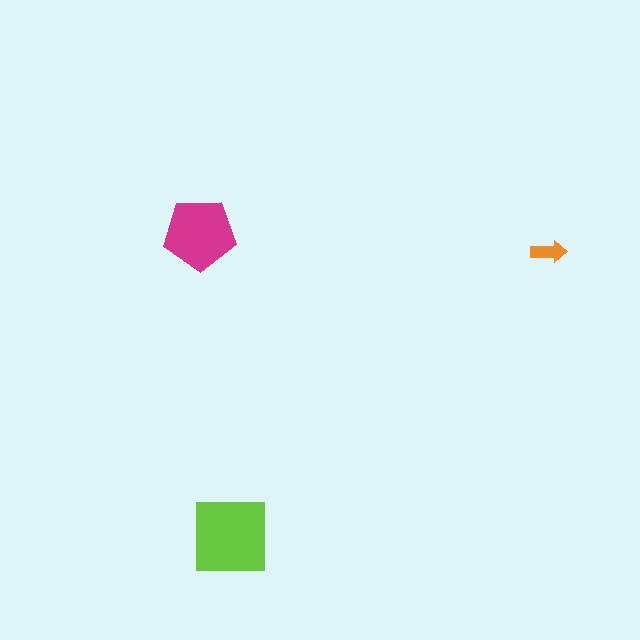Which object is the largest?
The lime square.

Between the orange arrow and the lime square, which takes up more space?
The lime square.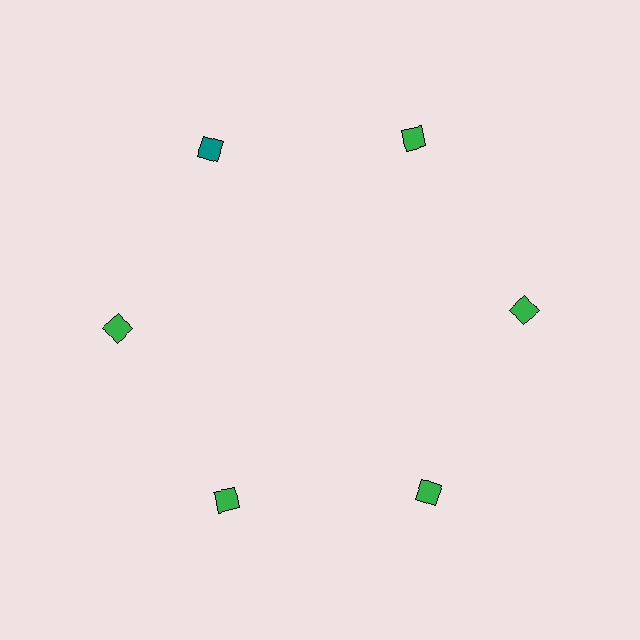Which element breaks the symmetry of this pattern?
The teal diamond at roughly the 11 o'clock position breaks the symmetry. All other shapes are green diamonds.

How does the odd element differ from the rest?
It has a different color: teal instead of green.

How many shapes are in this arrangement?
There are 6 shapes arranged in a ring pattern.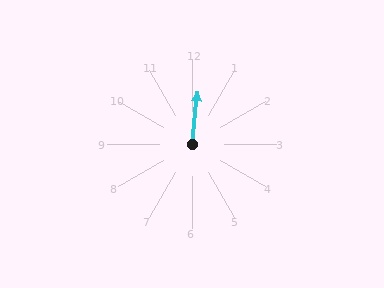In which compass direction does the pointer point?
North.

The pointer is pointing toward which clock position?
Roughly 12 o'clock.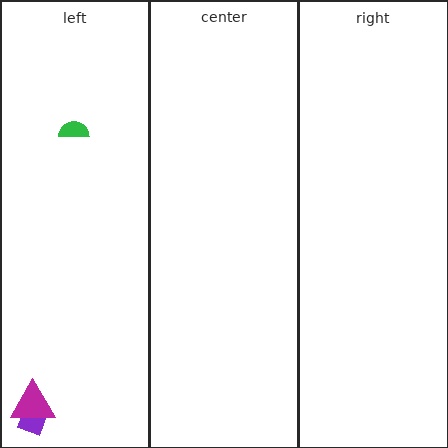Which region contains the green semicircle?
The left region.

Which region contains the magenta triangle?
The left region.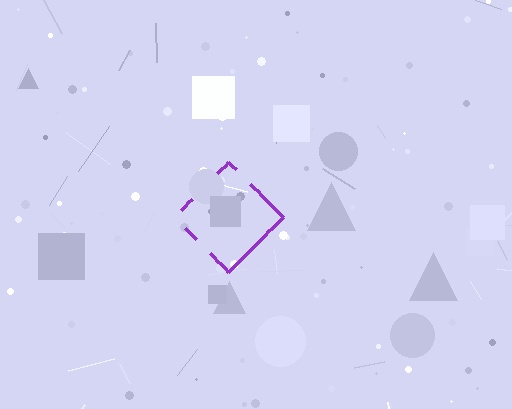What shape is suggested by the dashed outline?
The dashed outline suggests a diamond.